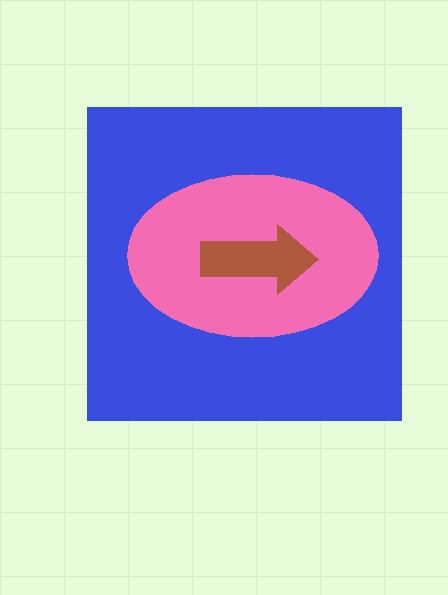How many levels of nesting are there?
3.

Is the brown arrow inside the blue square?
Yes.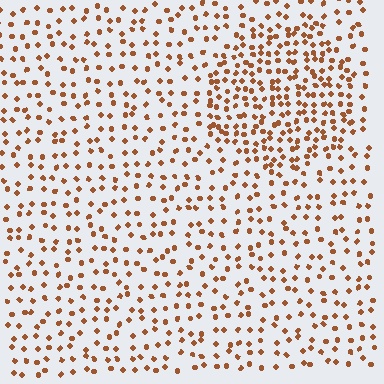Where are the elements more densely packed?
The elements are more densely packed inside the circle boundary.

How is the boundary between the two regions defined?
The boundary is defined by a change in element density (approximately 1.9x ratio). All elements are the same color, size, and shape.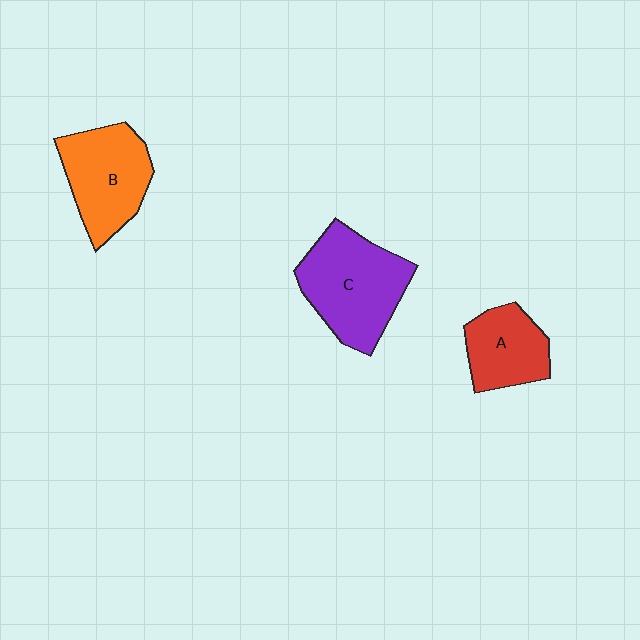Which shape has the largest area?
Shape C (purple).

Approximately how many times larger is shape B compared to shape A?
Approximately 1.4 times.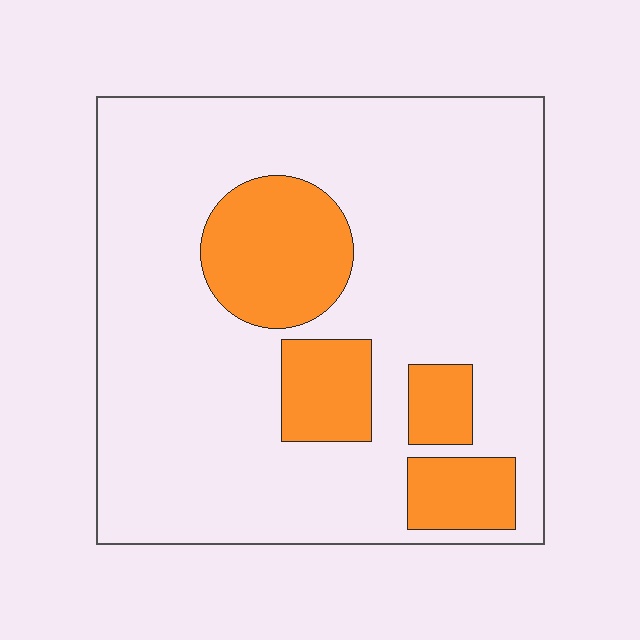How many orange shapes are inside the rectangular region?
4.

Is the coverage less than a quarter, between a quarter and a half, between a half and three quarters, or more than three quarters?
Less than a quarter.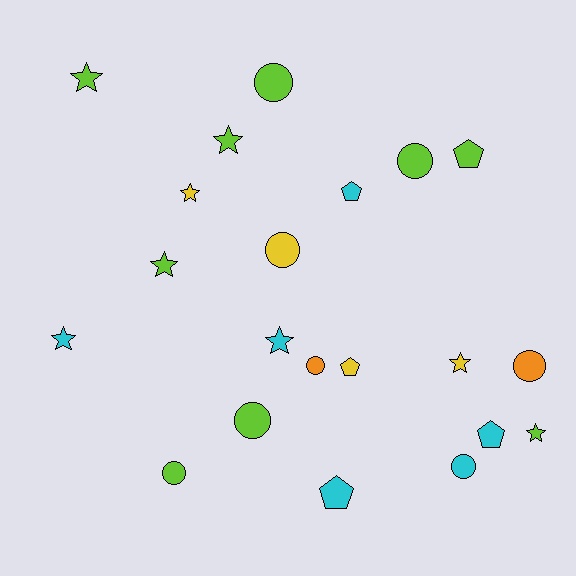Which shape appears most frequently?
Star, with 8 objects.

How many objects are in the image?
There are 21 objects.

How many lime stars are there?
There are 4 lime stars.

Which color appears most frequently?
Lime, with 9 objects.